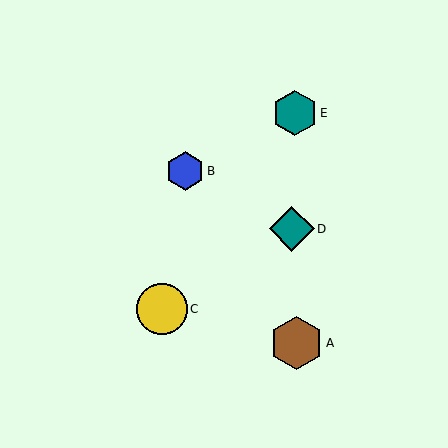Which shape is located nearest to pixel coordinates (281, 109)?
The teal hexagon (labeled E) at (295, 113) is nearest to that location.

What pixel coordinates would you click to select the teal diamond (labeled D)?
Click at (292, 229) to select the teal diamond D.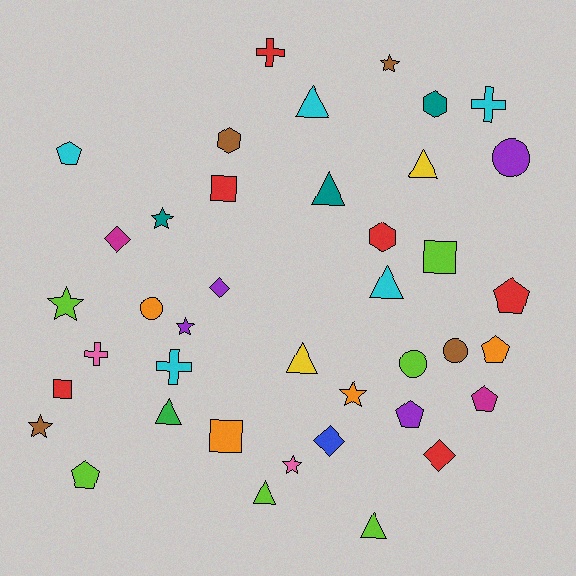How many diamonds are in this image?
There are 4 diamonds.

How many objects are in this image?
There are 40 objects.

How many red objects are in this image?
There are 6 red objects.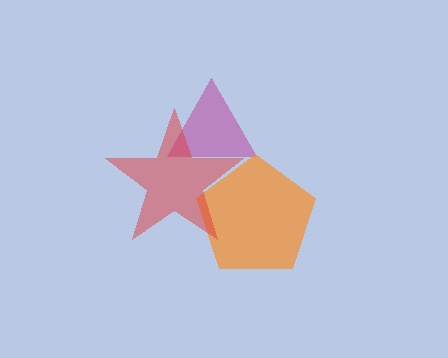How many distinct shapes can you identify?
There are 3 distinct shapes: a magenta triangle, an orange pentagon, a red star.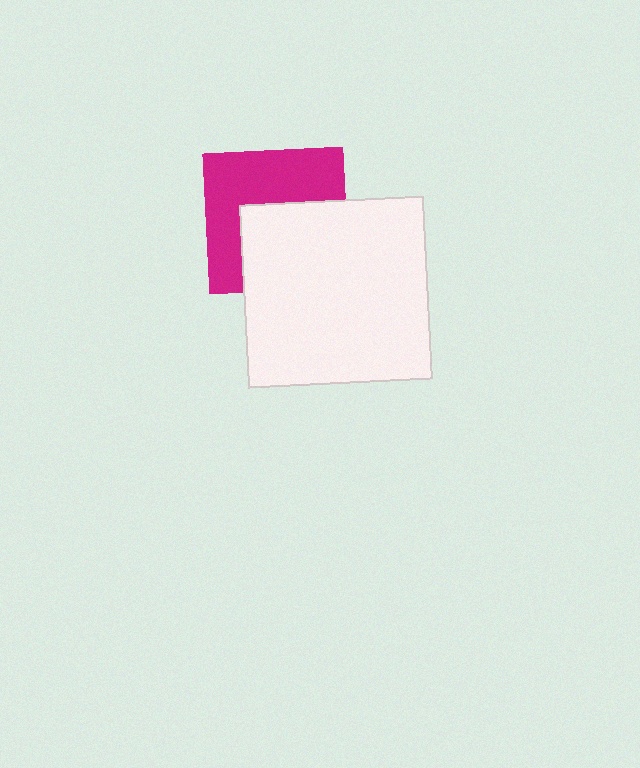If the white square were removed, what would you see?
You would see the complete magenta square.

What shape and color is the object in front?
The object in front is a white square.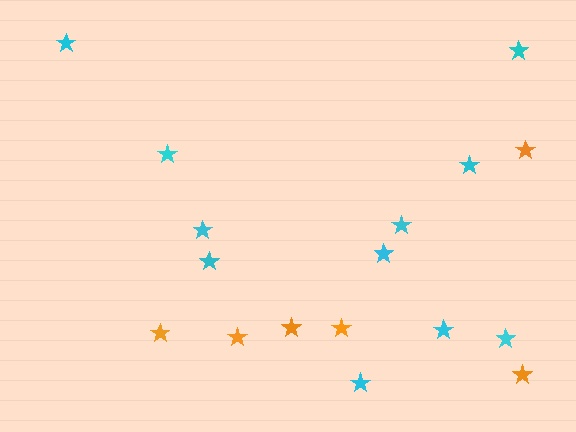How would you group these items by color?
There are 2 groups: one group of cyan stars (11) and one group of orange stars (6).